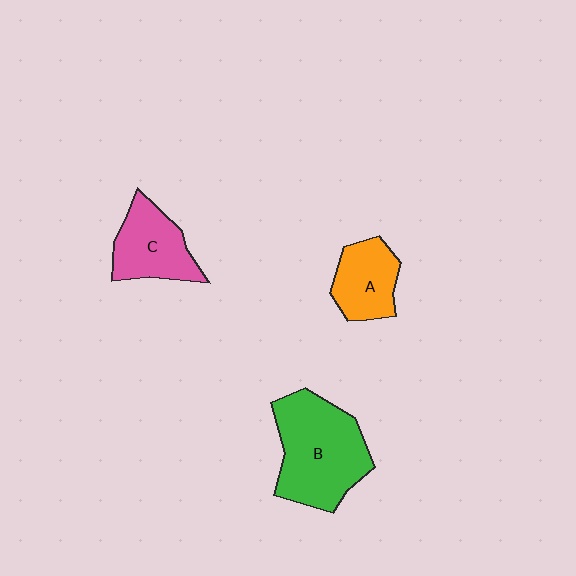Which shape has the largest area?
Shape B (green).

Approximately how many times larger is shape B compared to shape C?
Approximately 1.6 times.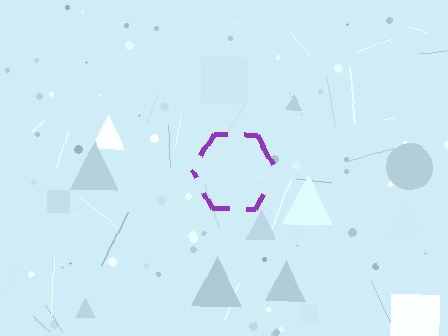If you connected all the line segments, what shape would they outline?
They would outline a hexagon.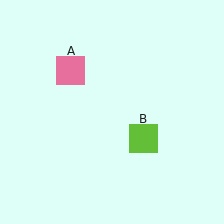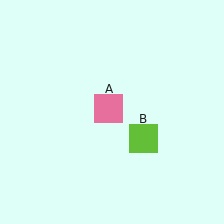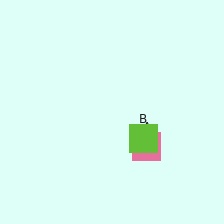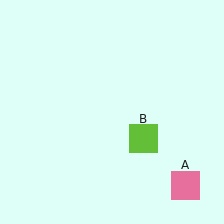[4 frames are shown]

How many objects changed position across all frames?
1 object changed position: pink square (object A).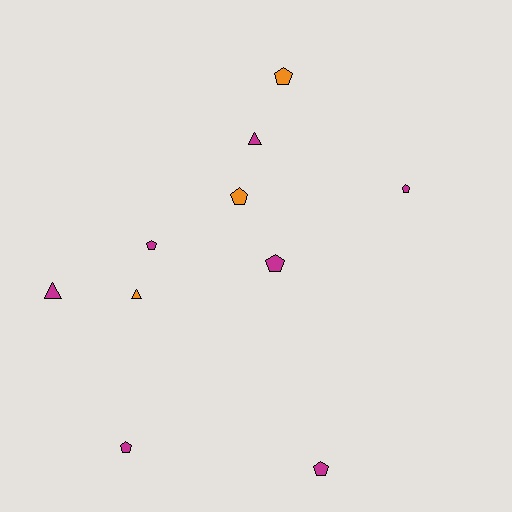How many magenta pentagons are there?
There are 5 magenta pentagons.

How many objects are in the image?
There are 10 objects.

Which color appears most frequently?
Magenta, with 7 objects.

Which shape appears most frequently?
Pentagon, with 7 objects.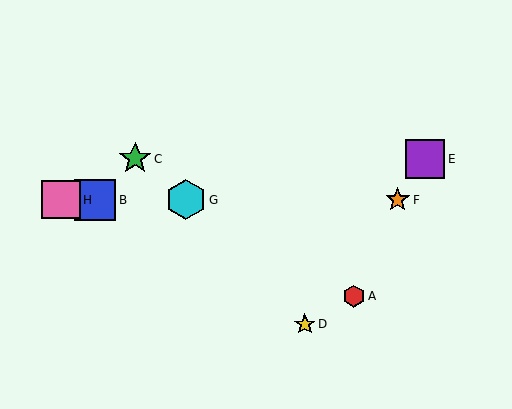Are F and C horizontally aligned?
No, F is at y≈200 and C is at y≈159.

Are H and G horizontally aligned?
Yes, both are at y≈200.